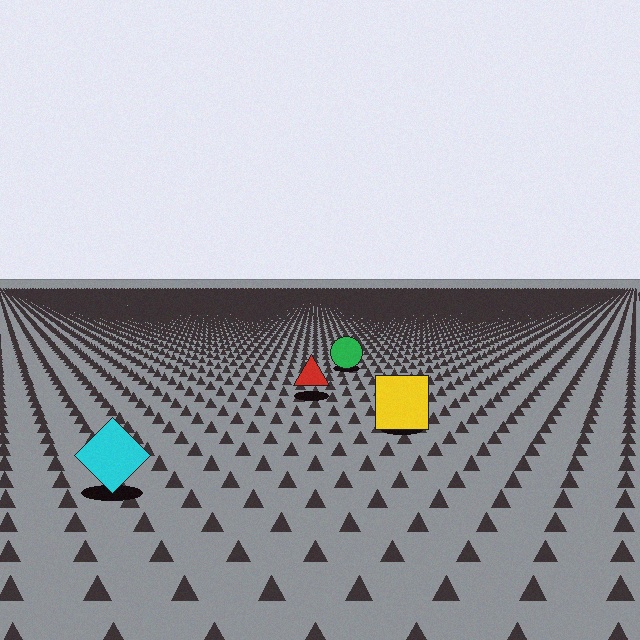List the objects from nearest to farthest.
From nearest to farthest: the cyan diamond, the yellow square, the red triangle, the green circle.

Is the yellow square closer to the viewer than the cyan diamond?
No. The cyan diamond is closer — you can tell from the texture gradient: the ground texture is coarser near it.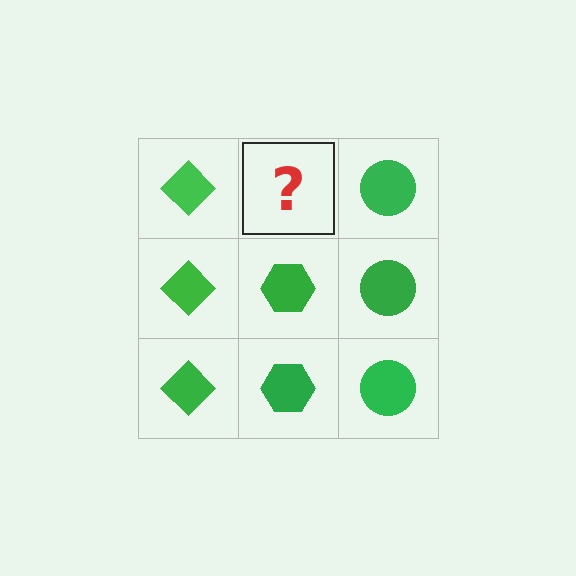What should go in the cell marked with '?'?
The missing cell should contain a green hexagon.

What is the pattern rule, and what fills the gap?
The rule is that each column has a consistent shape. The gap should be filled with a green hexagon.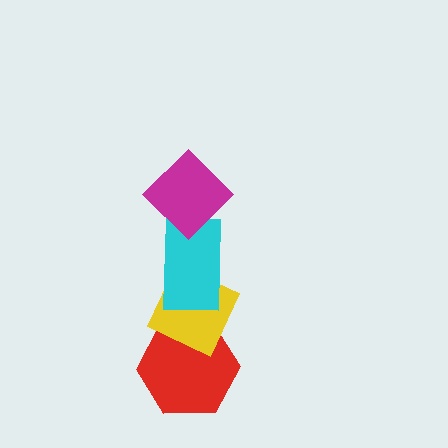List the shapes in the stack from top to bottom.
From top to bottom: the magenta diamond, the cyan rectangle, the yellow diamond, the red hexagon.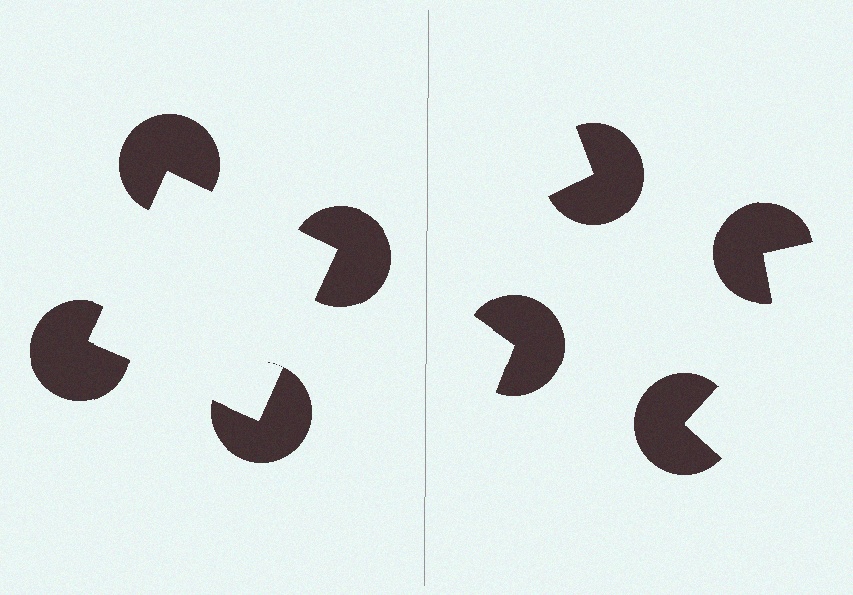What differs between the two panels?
The pac-man discs are positioned identically on both sides; only the wedge orientations differ. On the left they align to a square; on the right they are misaligned.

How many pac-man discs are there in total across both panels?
8 — 4 on each side.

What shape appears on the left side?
An illusory square.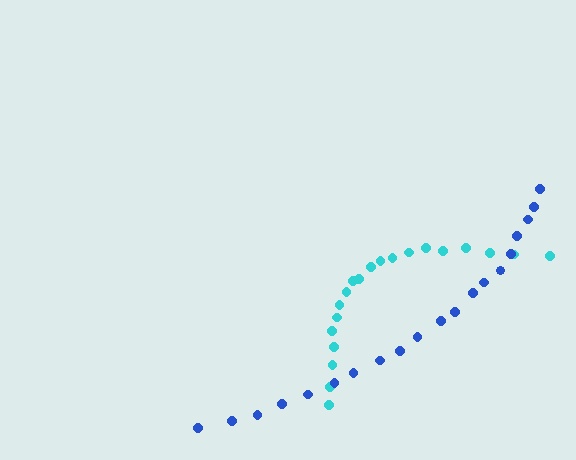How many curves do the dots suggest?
There are 2 distinct paths.